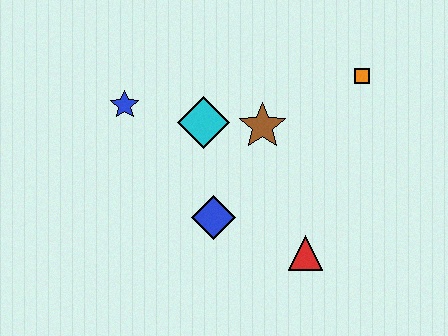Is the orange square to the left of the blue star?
No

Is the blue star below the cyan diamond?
No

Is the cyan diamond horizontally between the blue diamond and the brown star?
No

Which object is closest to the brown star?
The cyan diamond is closest to the brown star.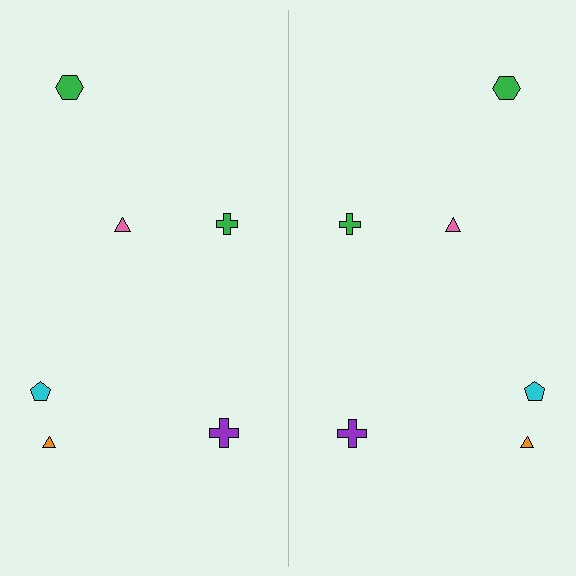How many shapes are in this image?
There are 12 shapes in this image.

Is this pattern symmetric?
Yes, this pattern has bilateral (reflection) symmetry.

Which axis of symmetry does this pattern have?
The pattern has a vertical axis of symmetry running through the center of the image.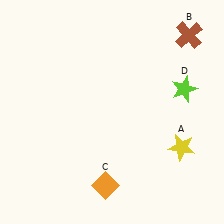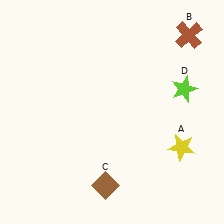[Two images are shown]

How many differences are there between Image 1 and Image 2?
There is 1 difference between the two images.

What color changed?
The diamond (C) changed from orange in Image 1 to brown in Image 2.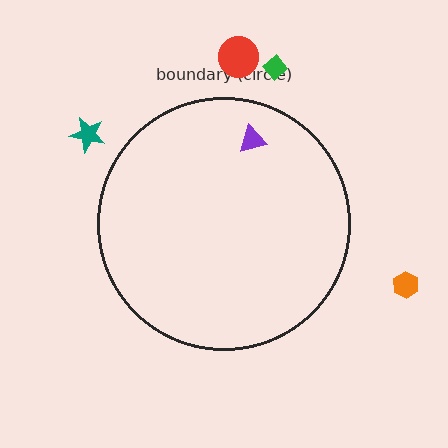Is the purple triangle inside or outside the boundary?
Inside.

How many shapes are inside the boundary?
1 inside, 4 outside.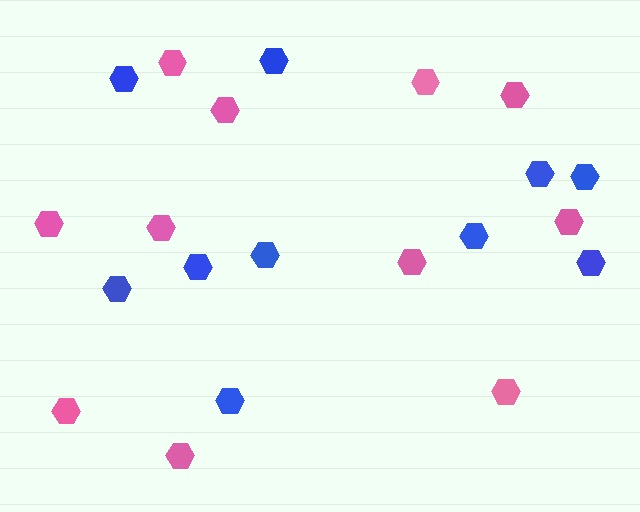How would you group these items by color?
There are 2 groups: one group of blue hexagons (10) and one group of pink hexagons (11).